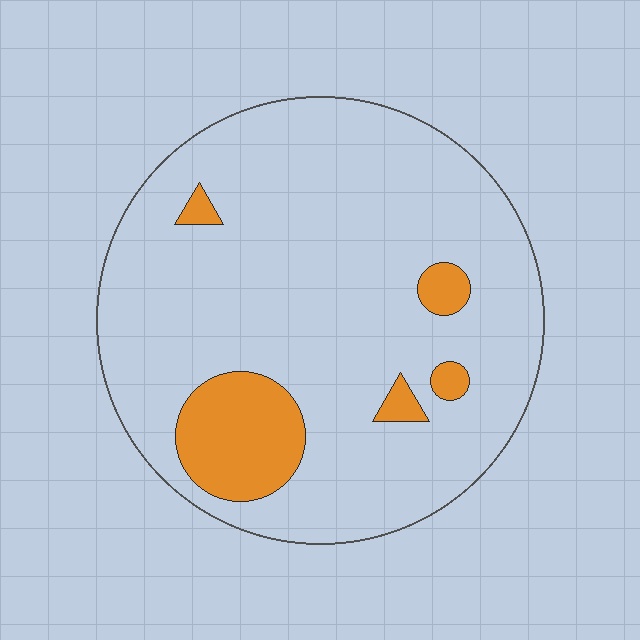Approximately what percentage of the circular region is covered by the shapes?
Approximately 10%.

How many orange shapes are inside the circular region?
5.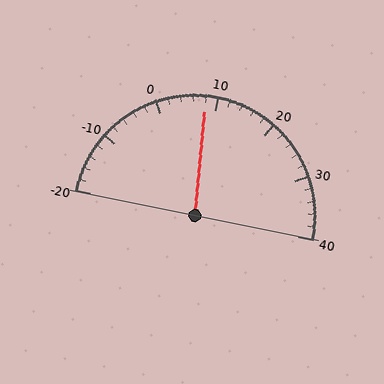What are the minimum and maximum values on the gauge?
The gauge ranges from -20 to 40.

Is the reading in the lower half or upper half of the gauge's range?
The reading is in the lower half of the range (-20 to 40).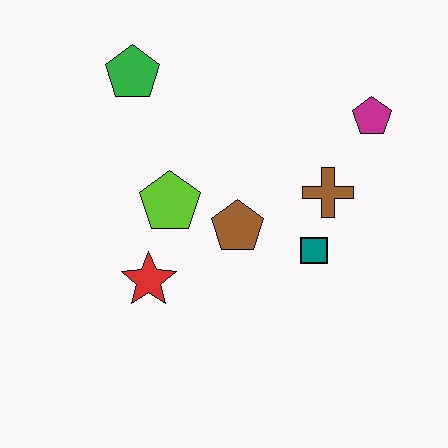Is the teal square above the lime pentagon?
No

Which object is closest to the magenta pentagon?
The brown cross is closest to the magenta pentagon.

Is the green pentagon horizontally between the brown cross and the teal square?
No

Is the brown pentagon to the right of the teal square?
No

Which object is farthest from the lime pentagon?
The magenta pentagon is farthest from the lime pentagon.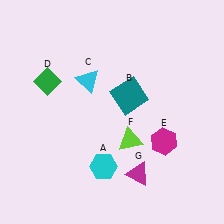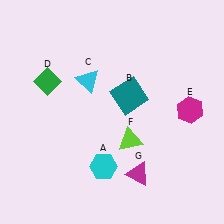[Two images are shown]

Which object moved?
The magenta hexagon (E) moved up.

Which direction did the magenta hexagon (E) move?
The magenta hexagon (E) moved up.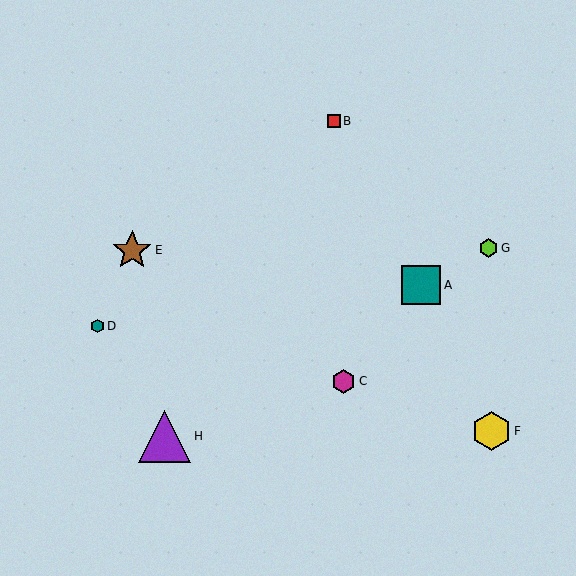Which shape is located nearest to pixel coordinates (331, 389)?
The magenta hexagon (labeled C) at (344, 381) is nearest to that location.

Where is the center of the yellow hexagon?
The center of the yellow hexagon is at (491, 431).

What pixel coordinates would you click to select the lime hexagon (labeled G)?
Click at (488, 248) to select the lime hexagon G.